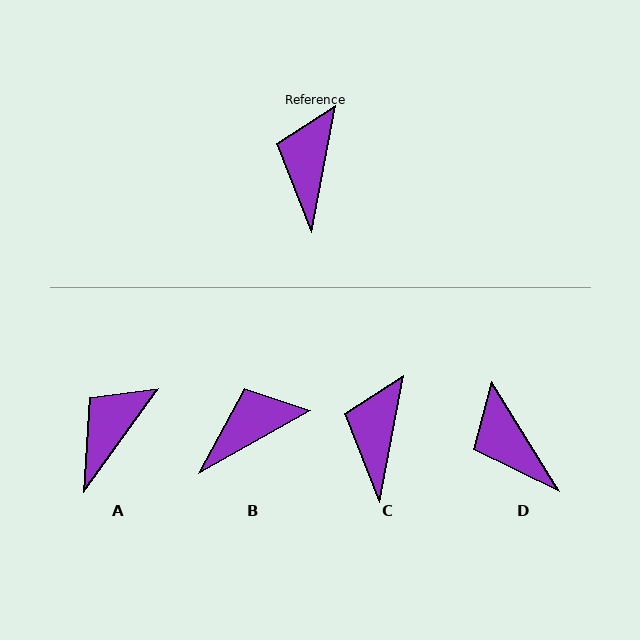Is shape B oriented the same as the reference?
No, it is off by about 50 degrees.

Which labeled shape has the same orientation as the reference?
C.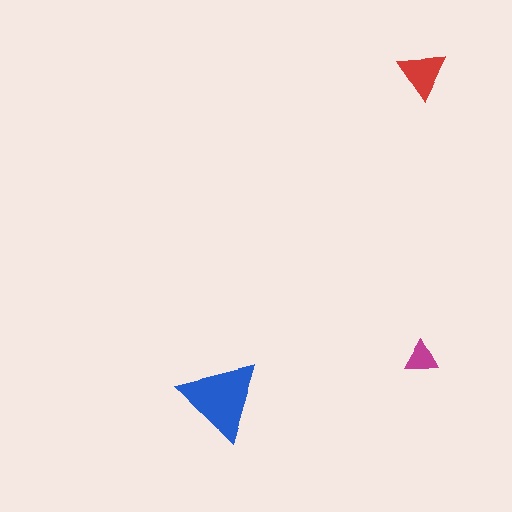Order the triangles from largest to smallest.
the blue one, the red one, the magenta one.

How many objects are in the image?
There are 3 objects in the image.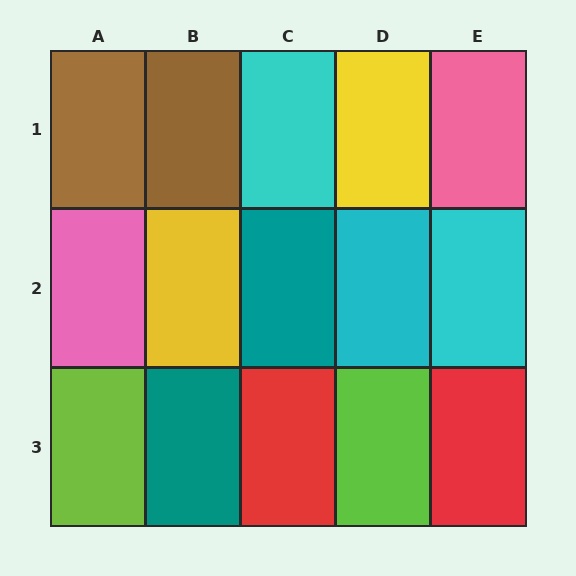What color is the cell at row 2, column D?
Cyan.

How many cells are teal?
2 cells are teal.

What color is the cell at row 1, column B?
Brown.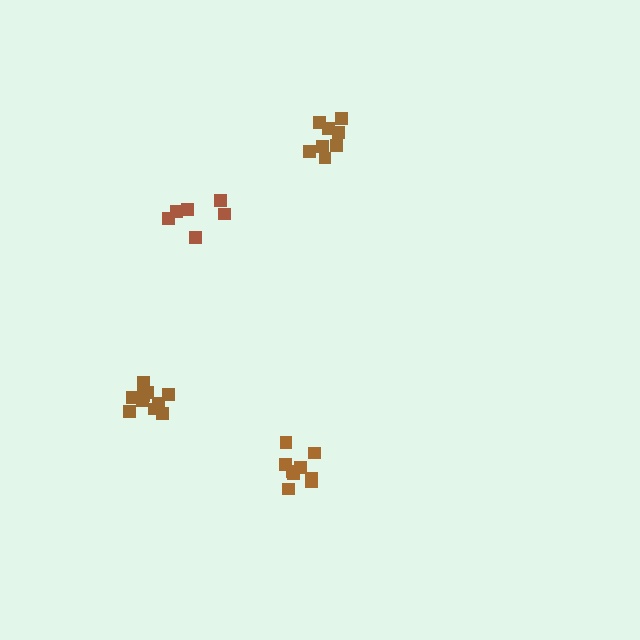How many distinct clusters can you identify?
There are 4 distinct clusters.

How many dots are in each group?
Group 1: 9 dots, Group 2: 6 dots, Group 3: 8 dots, Group 4: 11 dots (34 total).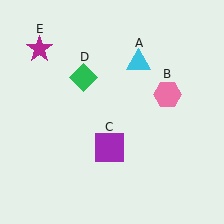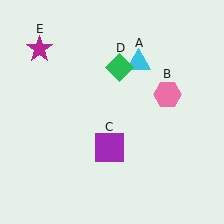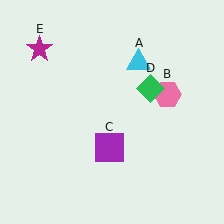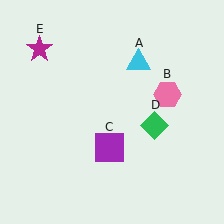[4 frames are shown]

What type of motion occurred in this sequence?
The green diamond (object D) rotated clockwise around the center of the scene.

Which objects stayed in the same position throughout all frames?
Cyan triangle (object A) and pink hexagon (object B) and purple square (object C) and magenta star (object E) remained stationary.